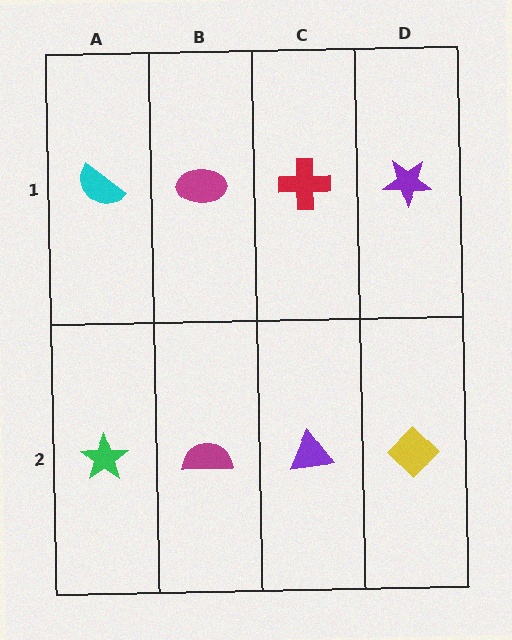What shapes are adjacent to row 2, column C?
A red cross (row 1, column C), a magenta semicircle (row 2, column B), a yellow diamond (row 2, column D).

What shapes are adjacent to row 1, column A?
A green star (row 2, column A), a magenta ellipse (row 1, column B).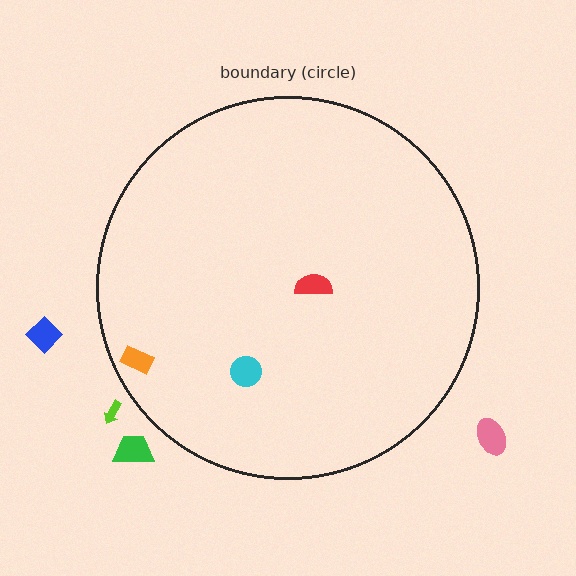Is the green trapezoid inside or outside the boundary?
Outside.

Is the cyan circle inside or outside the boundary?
Inside.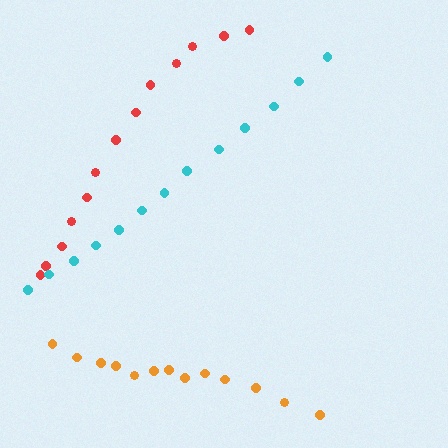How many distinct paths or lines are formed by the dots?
There are 3 distinct paths.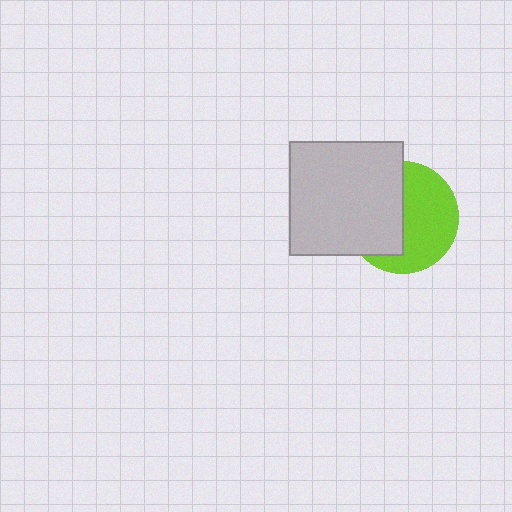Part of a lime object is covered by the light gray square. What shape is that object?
It is a circle.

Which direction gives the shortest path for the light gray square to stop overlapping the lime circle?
Moving left gives the shortest separation.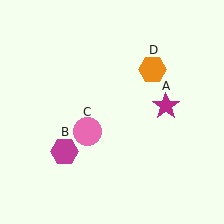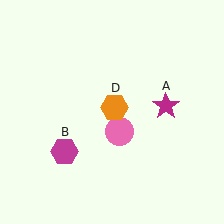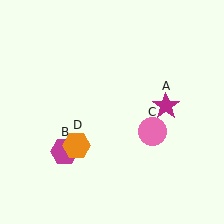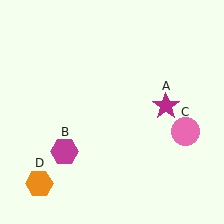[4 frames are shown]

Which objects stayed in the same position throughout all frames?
Magenta star (object A) and magenta hexagon (object B) remained stationary.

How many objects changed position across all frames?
2 objects changed position: pink circle (object C), orange hexagon (object D).